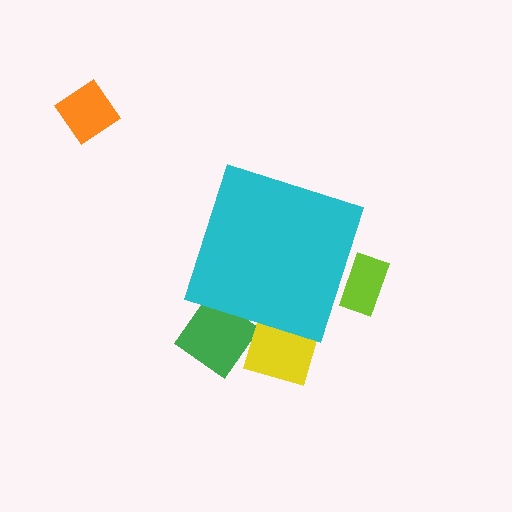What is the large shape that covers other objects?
A cyan diamond.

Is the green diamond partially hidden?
Yes, the green diamond is partially hidden behind the cyan diamond.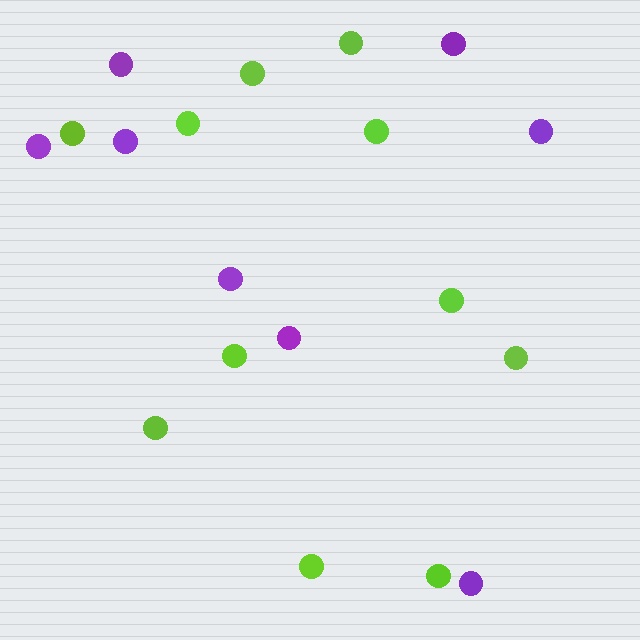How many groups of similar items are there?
There are 2 groups: one group of purple circles (8) and one group of lime circles (11).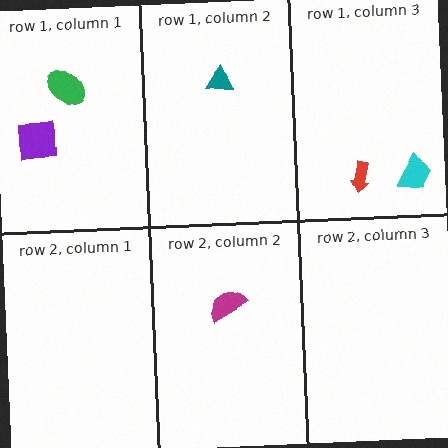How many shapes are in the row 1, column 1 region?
2.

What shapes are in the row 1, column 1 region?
The green ellipse, the purple square.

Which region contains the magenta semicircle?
The row 2, column 2 region.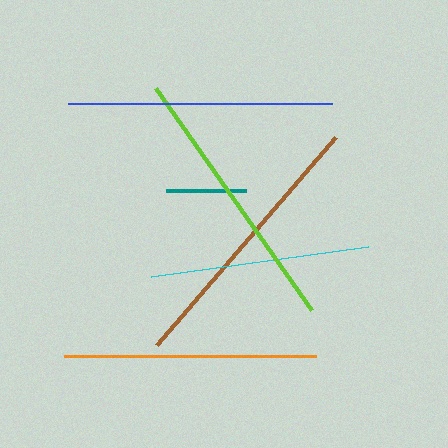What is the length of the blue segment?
The blue segment is approximately 264 pixels long.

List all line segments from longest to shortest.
From longest to shortest: brown, lime, blue, orange, cyan, teal.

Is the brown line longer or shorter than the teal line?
The brown line is longer than the teal line.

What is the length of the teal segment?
The teal segment is approximately 80 pixels long.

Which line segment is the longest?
The brown line is the longest at approximately 275 pixels.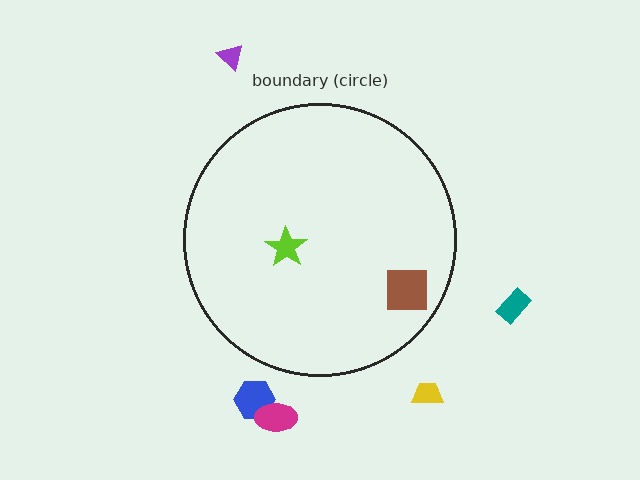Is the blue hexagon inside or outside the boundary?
Outside.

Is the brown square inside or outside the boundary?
Inside.